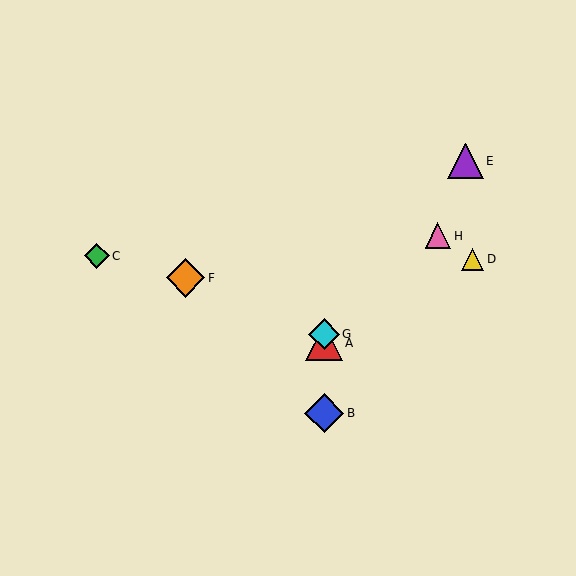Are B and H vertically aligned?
No, B is at x≈324 and H is at x≈438.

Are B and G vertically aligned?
Yes, both are at x≈324.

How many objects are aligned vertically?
3 objects (A, B, G) are aligned vertically.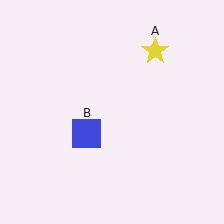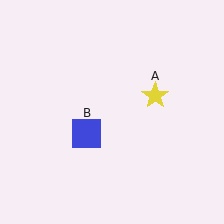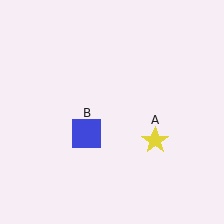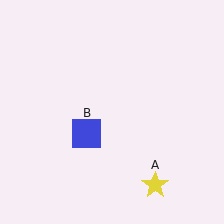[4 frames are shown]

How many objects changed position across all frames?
1 object changed position: yellow star (object A).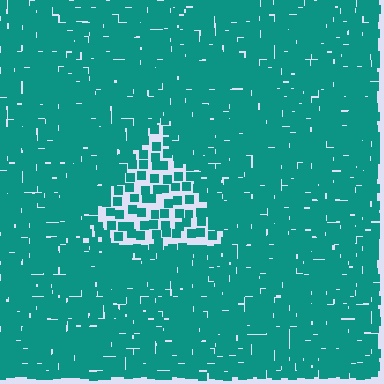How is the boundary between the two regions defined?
The boundary is defined by a change in element density (approximately 2.4x ratio). All elements are the same color, size, and shape.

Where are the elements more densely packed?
The elements are more densely packed outside the triangle boundary.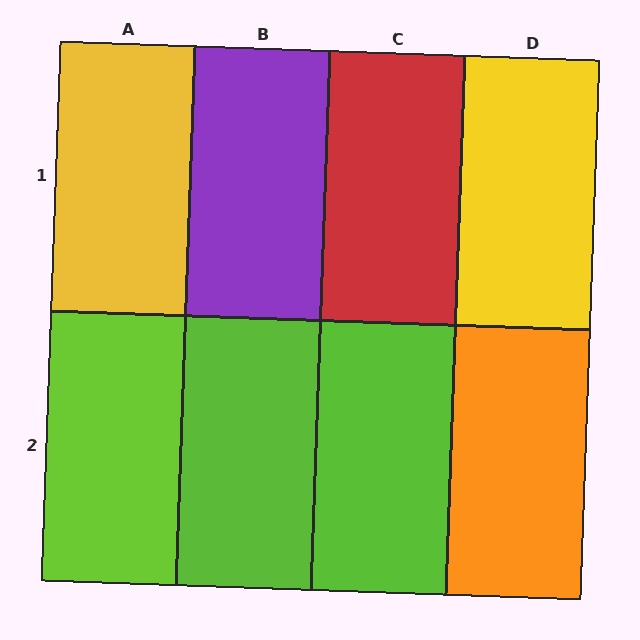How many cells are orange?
1 cell is orange.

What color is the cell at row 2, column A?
Lime.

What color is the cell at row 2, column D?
Orange.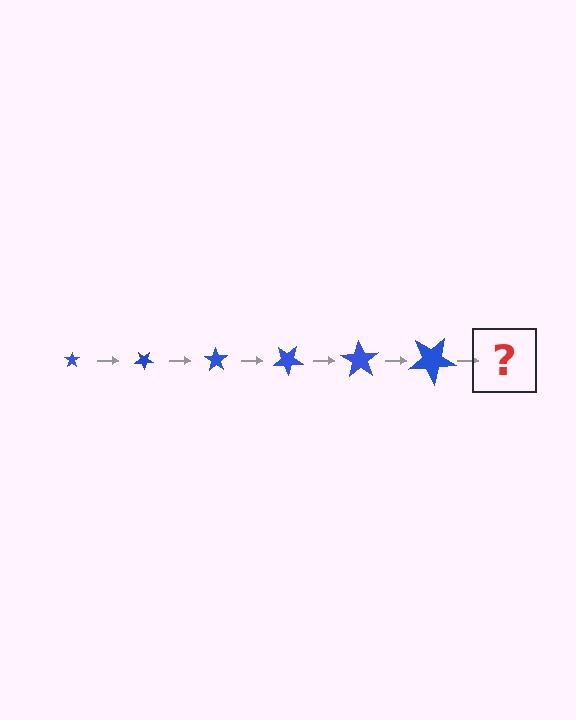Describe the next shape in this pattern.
It should be a star, larger than the previous one and rotated 210 degrees from the start.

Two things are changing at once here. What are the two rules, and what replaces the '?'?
The two rules are that the star grows larger each step and it rotates 35 degrees each step. The '?' should be a star, larger than the previous one and rotated 210 degrees from the start.